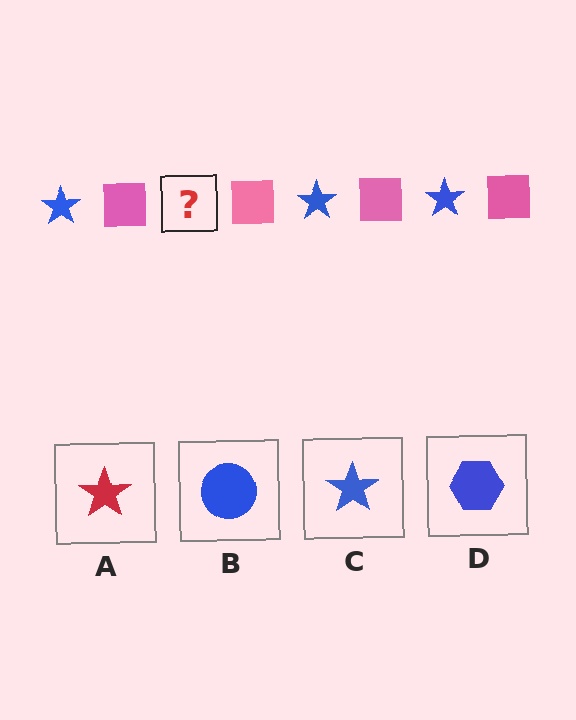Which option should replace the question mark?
Option C.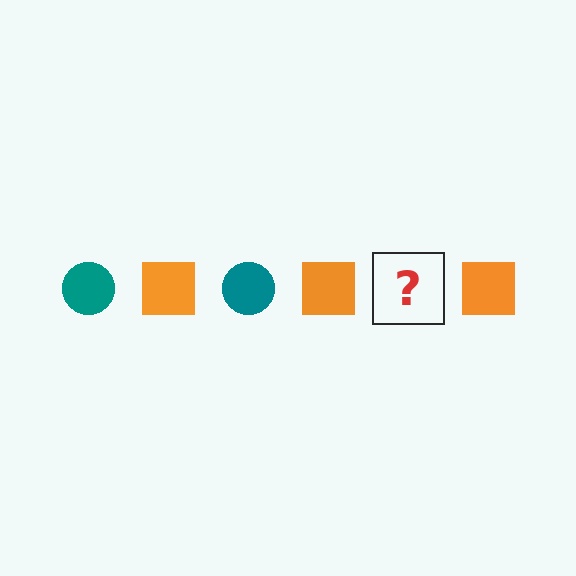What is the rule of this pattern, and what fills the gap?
The rule is that the pattern alternates between teal circle and orange square. The gap should be filled with a teal circle.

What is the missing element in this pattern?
The missing element is a teal circle.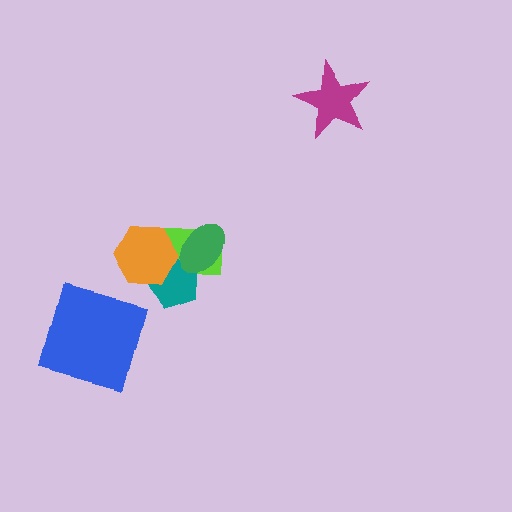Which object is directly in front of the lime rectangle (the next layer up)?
The teal pentagon is directly in front of the lime rectangle.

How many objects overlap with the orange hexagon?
2 objects overlap with the orange hexagon.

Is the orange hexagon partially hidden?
No, no other shape covers it.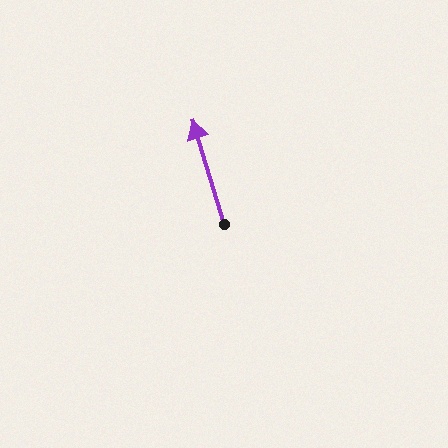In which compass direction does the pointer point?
North.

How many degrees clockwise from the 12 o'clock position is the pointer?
Approximately 343 degrees.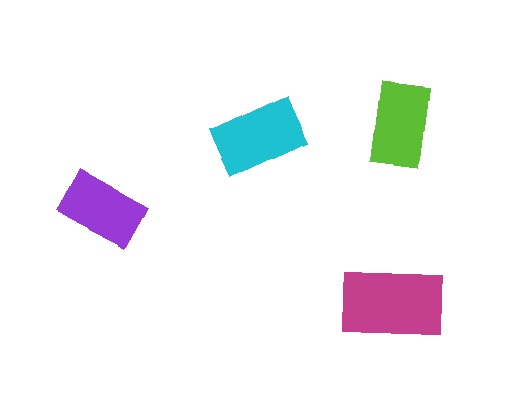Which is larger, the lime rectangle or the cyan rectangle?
The cyan one.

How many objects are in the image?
There are 4 objects in the image.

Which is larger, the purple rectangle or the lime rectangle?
The lime one.